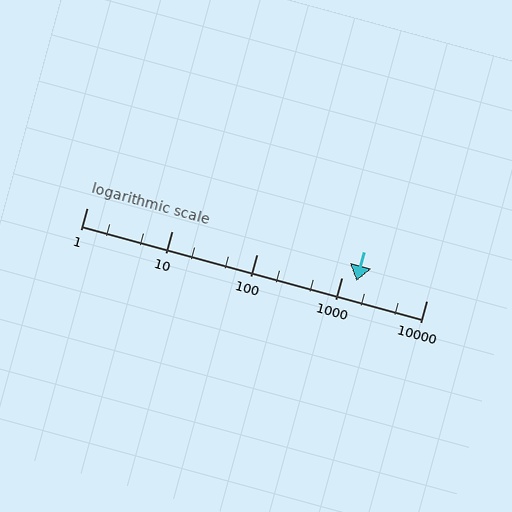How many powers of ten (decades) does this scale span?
The scale spans 4 decades, from 1 to 10000.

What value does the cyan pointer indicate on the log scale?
The pointer indicates approximately 1500.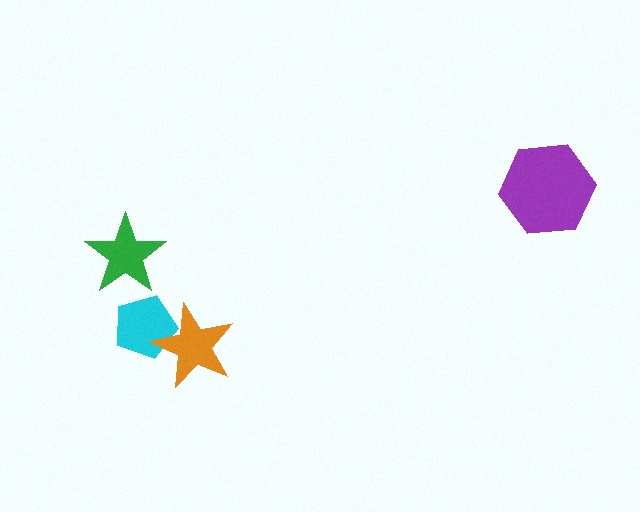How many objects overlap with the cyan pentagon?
1 object overlaps with the cyan pentagon.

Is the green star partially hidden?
No, no other shape covers it.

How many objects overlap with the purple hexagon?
0 objects overlap with the purple hexagon.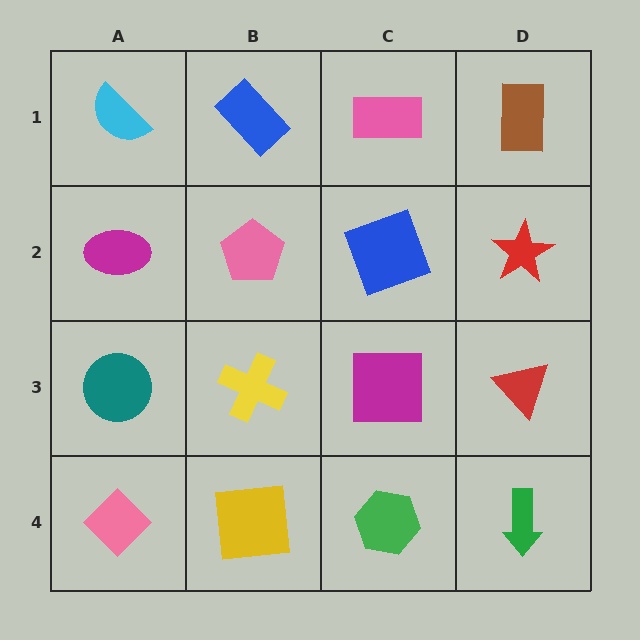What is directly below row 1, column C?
A blue square.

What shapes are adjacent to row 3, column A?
A magenta ellipse (row 2, column A), a pink diamond (row 4, column A), a yellow cross (row 3, column B).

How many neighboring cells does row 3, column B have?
4.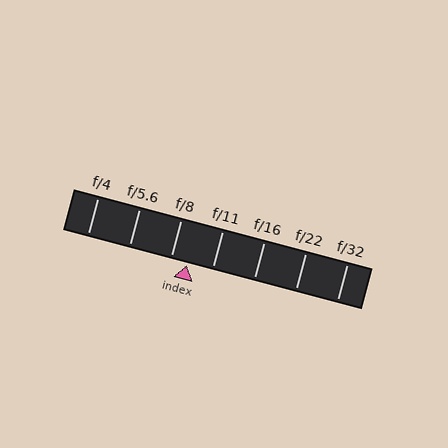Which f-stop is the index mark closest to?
The index mark is closest to f/8.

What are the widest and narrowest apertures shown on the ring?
The widest aperture shown is f/4 and the narrowest is f/32.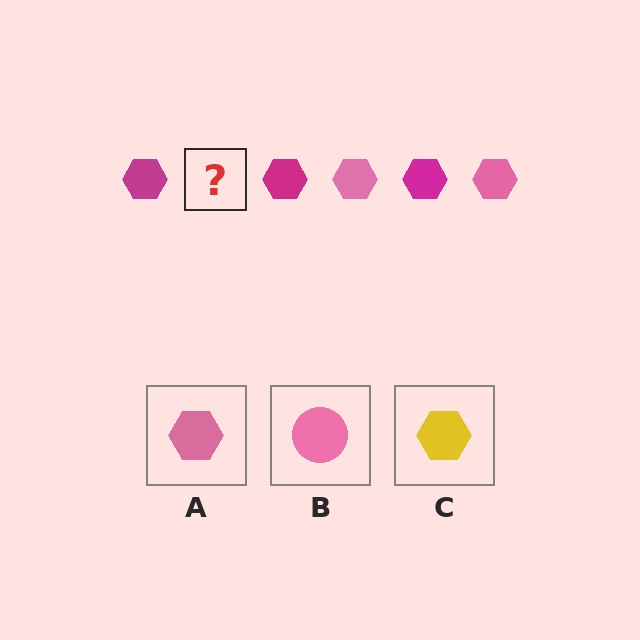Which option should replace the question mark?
Option A.